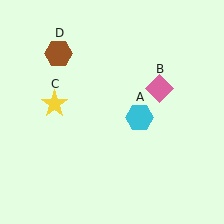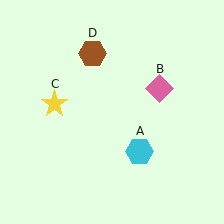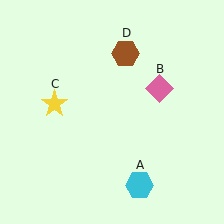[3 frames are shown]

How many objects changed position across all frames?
2 objects changed position: cyan hexagon (object A), brown hexagon (object D).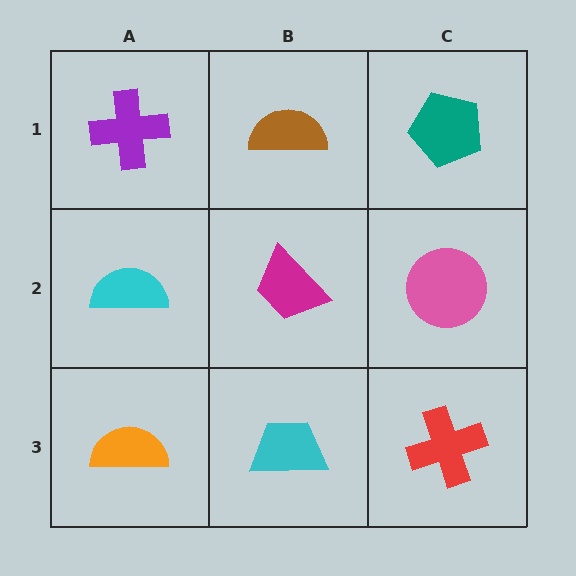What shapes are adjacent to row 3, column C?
A pink circle (row 2, column C), a cyan trapezoid (row 3, column B).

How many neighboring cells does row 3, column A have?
2.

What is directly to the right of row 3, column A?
A cyan trapezoid.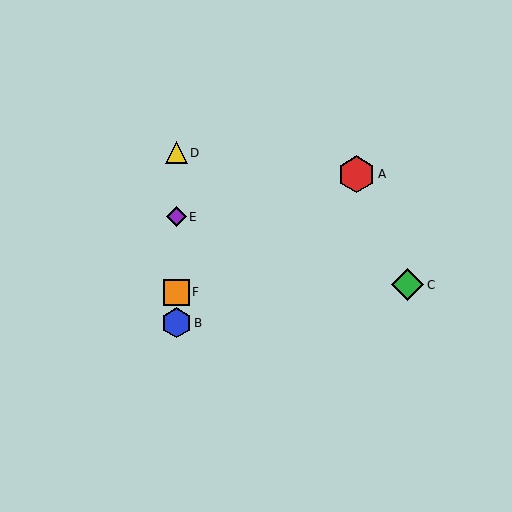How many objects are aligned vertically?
4 objects (B, D, E, F) are aligned vertically.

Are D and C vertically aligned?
No, D is at x≈176 and C is at x≈408.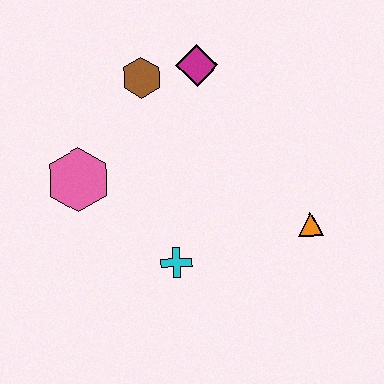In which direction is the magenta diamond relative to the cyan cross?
The magenta diamond is above the cyan cross.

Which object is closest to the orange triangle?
The cyan cross is closest to the orange triangle.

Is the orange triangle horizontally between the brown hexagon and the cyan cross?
No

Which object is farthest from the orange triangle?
The pink hexagon is farthest from the orange triangle.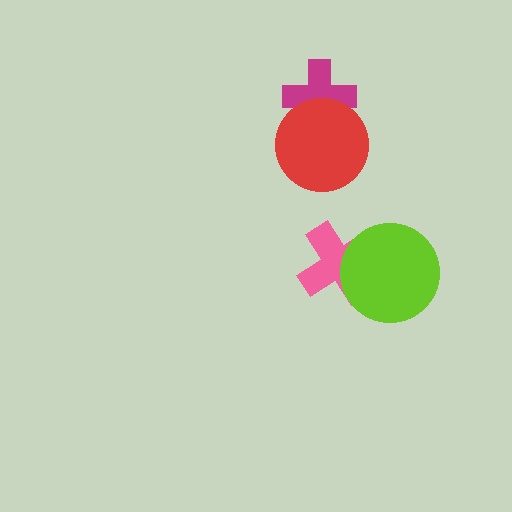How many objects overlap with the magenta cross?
1 object overlaps with the magenta cross.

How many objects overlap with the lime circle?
1 object overlaps with the lime circle.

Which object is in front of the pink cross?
The lime circle is in front of the pink cross.